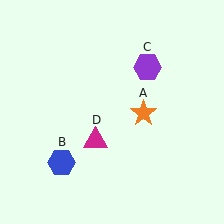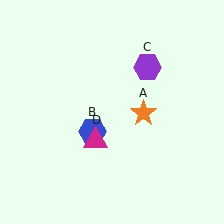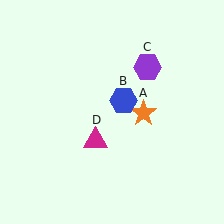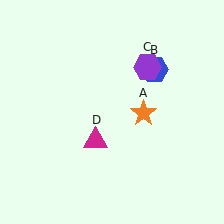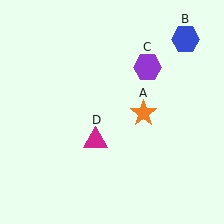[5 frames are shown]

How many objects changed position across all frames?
1 object changed position: blue hexagon (object B).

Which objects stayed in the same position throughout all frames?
Orange star (object A) and purple hexagon (object C) and magenta triangle (object D) remained stationary.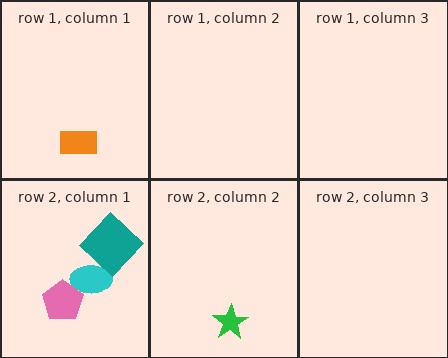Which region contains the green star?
The row 2, column 2 region.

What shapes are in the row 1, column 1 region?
The orange rectangle.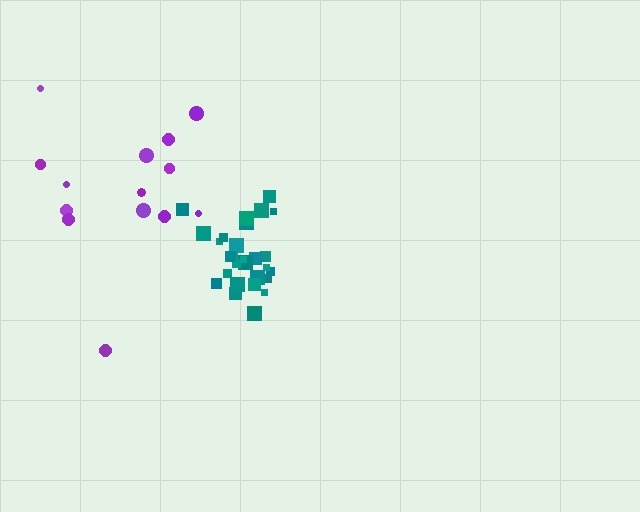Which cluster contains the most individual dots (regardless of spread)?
Teal (30).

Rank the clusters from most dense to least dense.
teal, purple.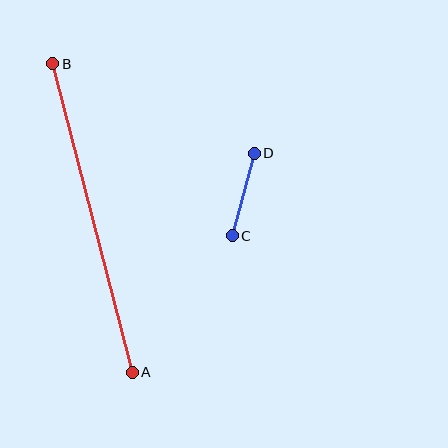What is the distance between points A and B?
The distance is approximately 319 pixels.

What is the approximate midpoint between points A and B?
The midpoint is at approximately (93, 218) pixels.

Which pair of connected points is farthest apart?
Points A and B are farthest apart.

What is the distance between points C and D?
The distance is approximately 85 pixels.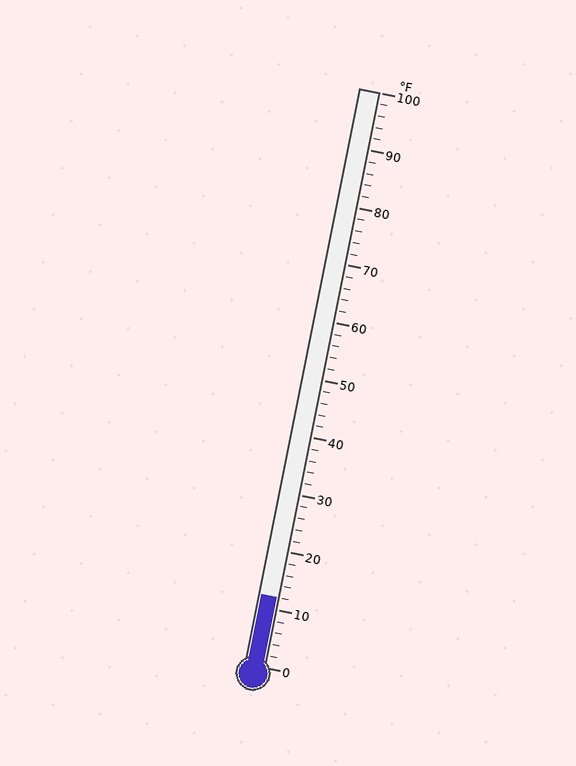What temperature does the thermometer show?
The thermometer shows approximately 12°F.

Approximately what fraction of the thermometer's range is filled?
The thermometer is filled to approximately 10% of its range.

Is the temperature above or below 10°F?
The temperature is above 10°F.